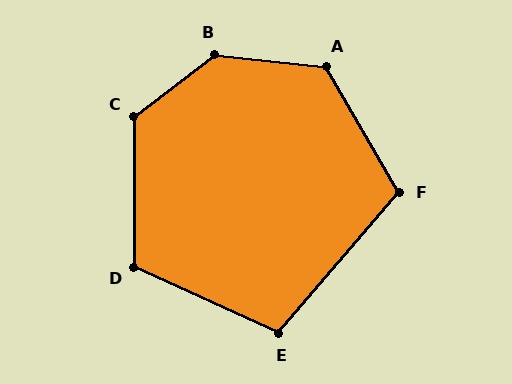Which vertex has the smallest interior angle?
E, at approximately 106 degrees.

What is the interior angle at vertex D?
Approximately 115 degrees (obtuse).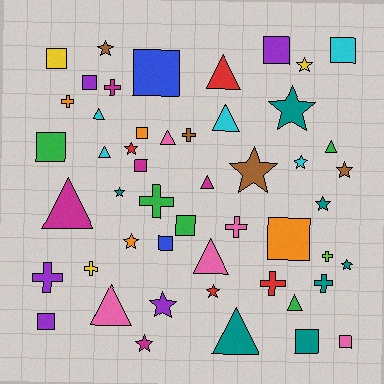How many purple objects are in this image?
There are 5 purple objects.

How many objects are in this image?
There are 50 objects.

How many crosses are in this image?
There are 10 crosses.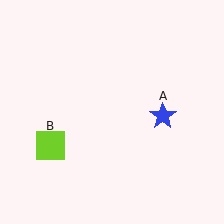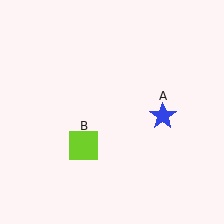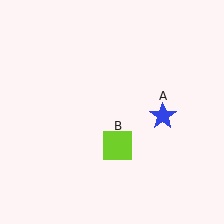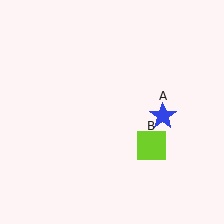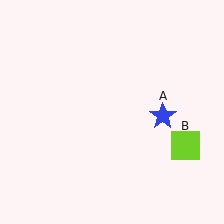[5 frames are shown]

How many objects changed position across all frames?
1 object changed position: lime square (object B).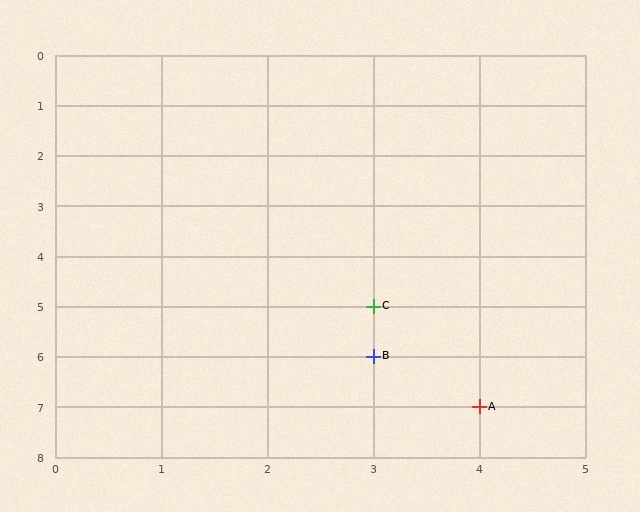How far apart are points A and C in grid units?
Points A and C are 1 column and 2 rows apart (about 2.2 grid units diagonally).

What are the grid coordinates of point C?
Point C is at grid coordinates (3, 5).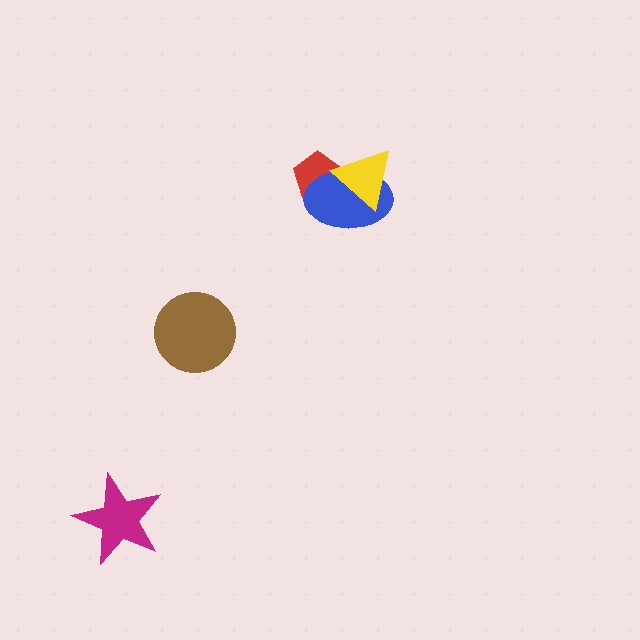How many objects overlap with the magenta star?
0 objects overlap with the magenta star.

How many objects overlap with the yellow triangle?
2 objects overlap with the yellow triangle.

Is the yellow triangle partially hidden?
No, no other shape covers it.